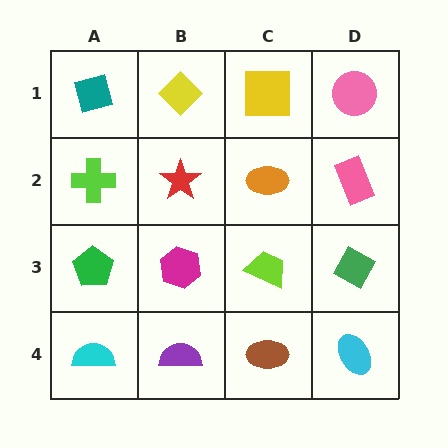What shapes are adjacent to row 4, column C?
A lime trapezoid (row 3, column C), a purple semicircle (row 4, column B), a cyan ellipse (row 4, column D).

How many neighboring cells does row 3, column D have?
3.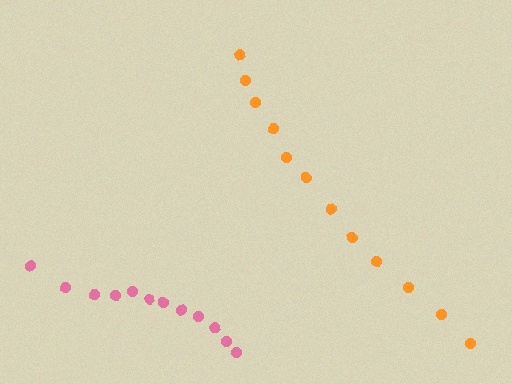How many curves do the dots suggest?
There are 2 distinct paths.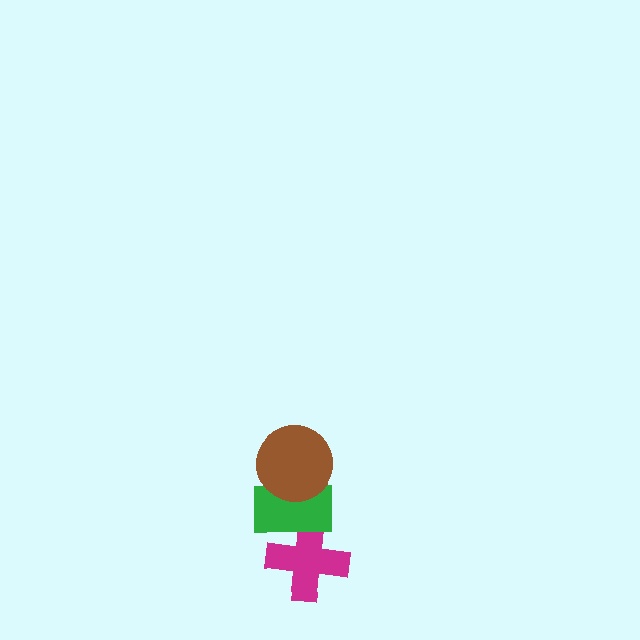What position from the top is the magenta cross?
The magenta cross is 3rd from the top.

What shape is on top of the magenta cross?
The green rectangle is on top of the magenta cross.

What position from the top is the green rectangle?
The green rectangle is 2nd from the top.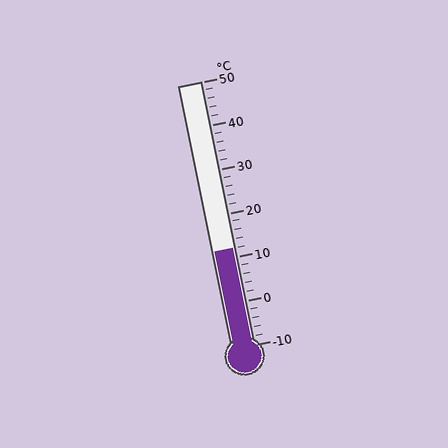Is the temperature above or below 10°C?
The temperature is above 10°C.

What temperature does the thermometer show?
The thermometer shows approximately 12°C.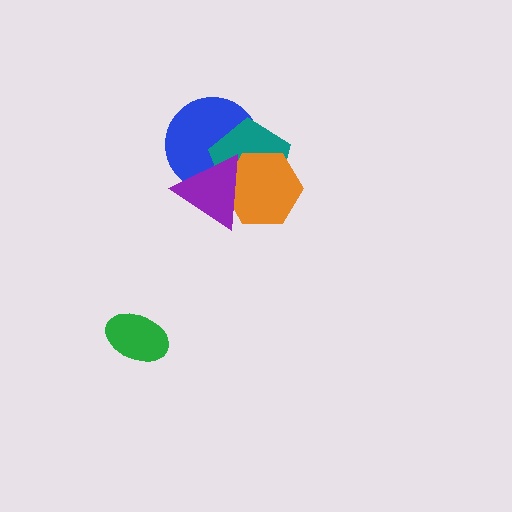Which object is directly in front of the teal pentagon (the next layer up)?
The orange hexagon is directly in front of the teal pentagon.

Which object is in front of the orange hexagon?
The purple triangle is in front of the orange hexagon.